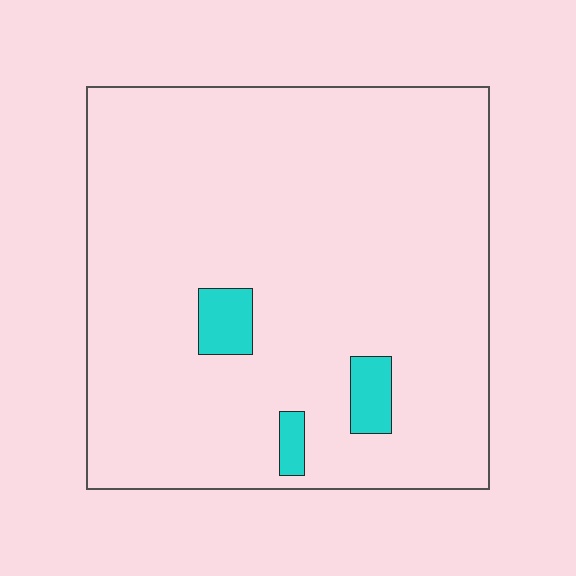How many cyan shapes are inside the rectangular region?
3.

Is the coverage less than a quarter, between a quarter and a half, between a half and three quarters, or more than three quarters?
Less than a quarter.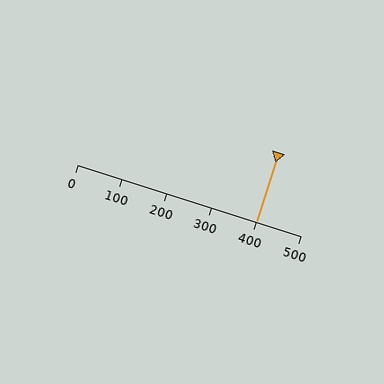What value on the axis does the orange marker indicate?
The marker indicates approximately 400.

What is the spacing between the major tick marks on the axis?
The major ticks are spaced 100 apart.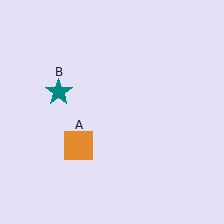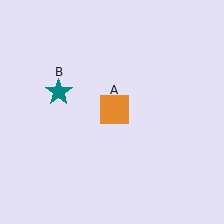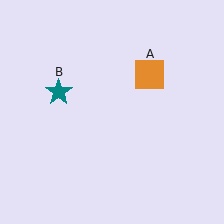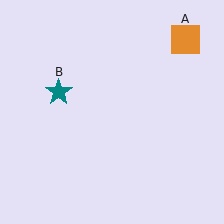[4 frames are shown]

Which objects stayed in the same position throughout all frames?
Teal star (object B) remained stationary.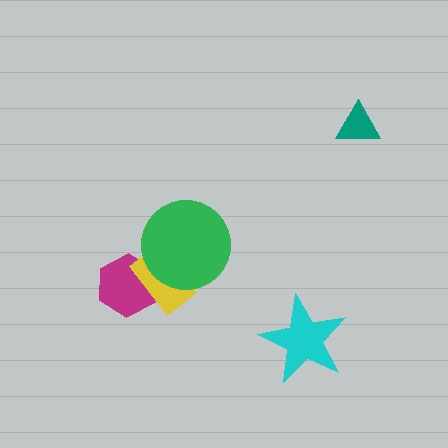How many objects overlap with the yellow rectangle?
2 objects overlap with the yellow rectangle.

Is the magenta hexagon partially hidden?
Yes, it is partially covered by another shape.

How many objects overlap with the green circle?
1 object overlaps with the green circle.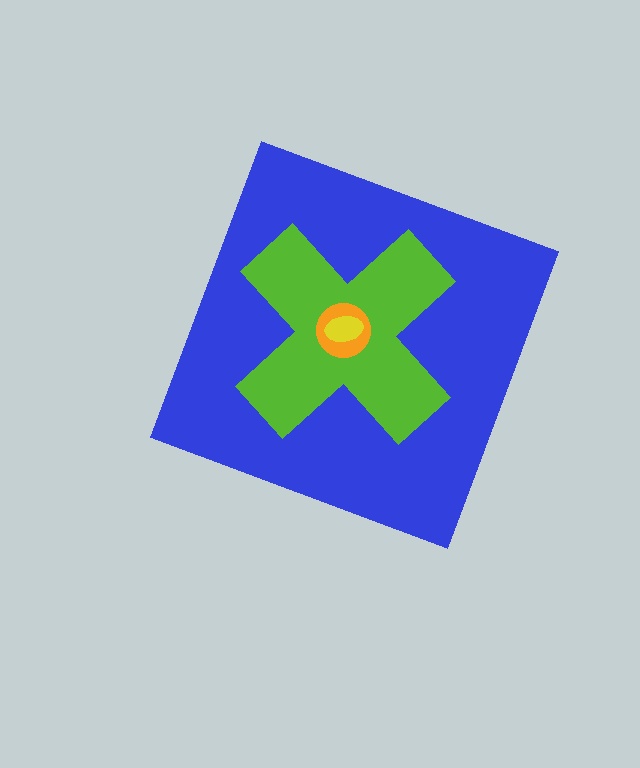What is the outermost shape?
The blue diamond.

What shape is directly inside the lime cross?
The orange circle.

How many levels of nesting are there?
4.